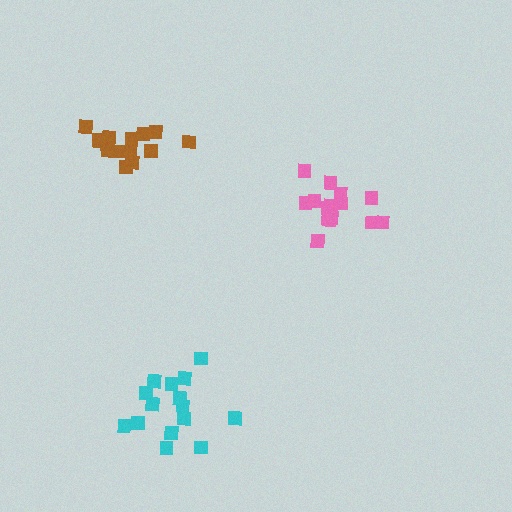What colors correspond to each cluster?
The clusters are colored: pink, brown, cyan.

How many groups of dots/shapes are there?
There are 3 groups.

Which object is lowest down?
The cyan cluster is bottommost.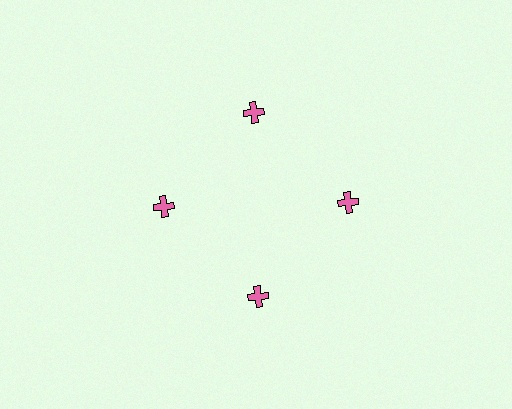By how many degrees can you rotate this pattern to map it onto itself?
The pattern maps onto itself every 90 degrees of rotation.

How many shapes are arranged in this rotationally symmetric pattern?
There are 4 shapes, arranged in 4 groups of 1.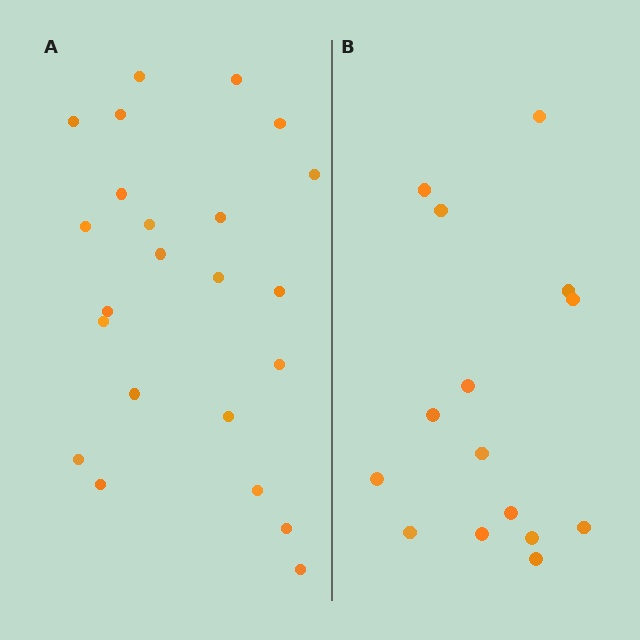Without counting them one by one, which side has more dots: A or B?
Region A (the left region) has more dots.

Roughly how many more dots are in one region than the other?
Region A has roughly 8 or so more dots than region B.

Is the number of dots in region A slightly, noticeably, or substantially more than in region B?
Region A has substantially more. The ratio is roughly 1.5 to 1.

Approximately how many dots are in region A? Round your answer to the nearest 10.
About 20 dots. (The exact count is 23, which rounds to 20.)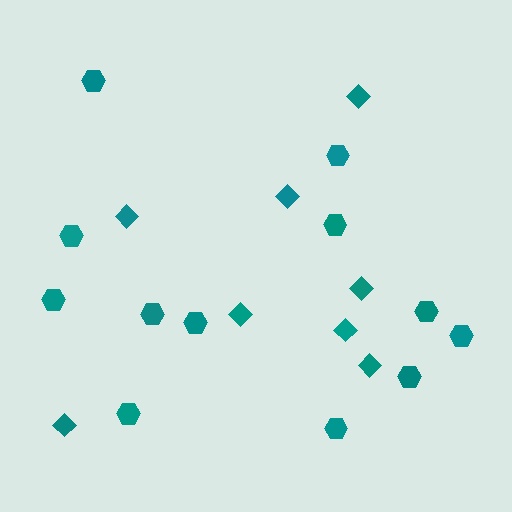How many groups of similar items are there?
There are 2 groups: one group of diamonds (8) and one group of hexagons (12).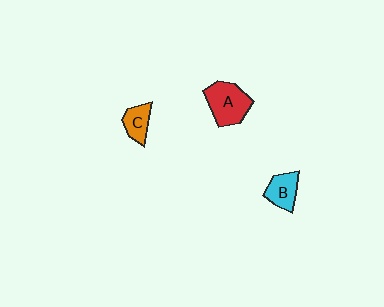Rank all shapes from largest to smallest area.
From largest to smallest: A (red), B (cyan), C (orange).